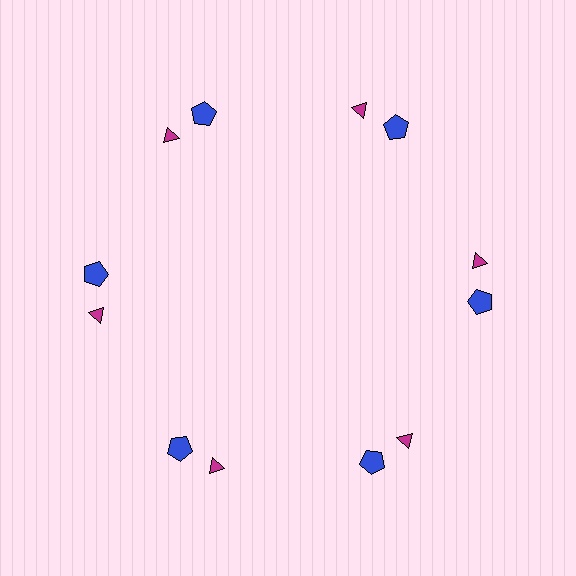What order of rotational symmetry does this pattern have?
This pattern has 6-fold rotational symmetry.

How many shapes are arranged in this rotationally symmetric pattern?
There are 12 shapes, arranged in 6 groups of 2.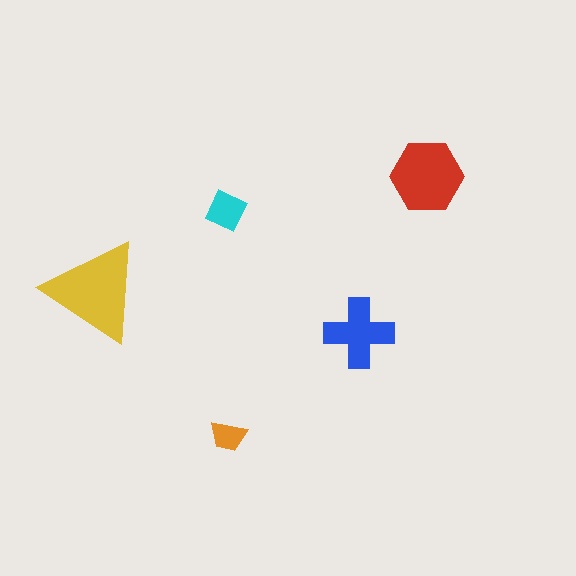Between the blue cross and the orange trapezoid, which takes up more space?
The blue cross.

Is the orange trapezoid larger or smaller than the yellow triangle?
Smaller.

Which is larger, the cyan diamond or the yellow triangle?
The yellow triangle.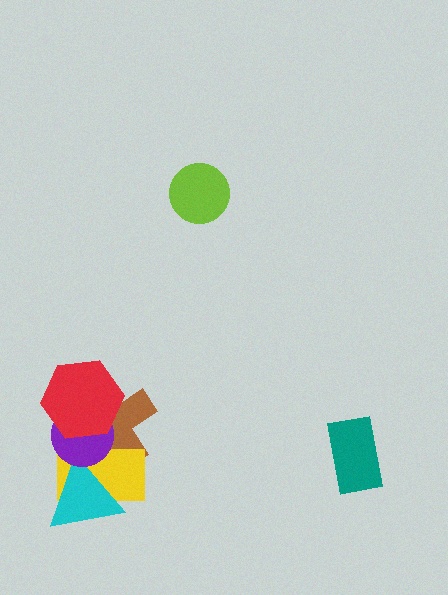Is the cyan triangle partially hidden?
Yes, it is partially covered by another shape.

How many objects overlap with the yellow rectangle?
3 objects overlap with the yellow rectangle.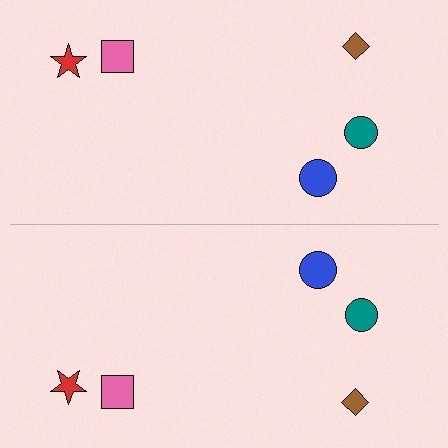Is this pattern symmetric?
Yes, this pattern has bilateral (reflection) symmetry.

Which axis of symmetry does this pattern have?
The pattern has a horizontal axis of symmetry running through the center of the image.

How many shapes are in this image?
There are 10 shapes in this image.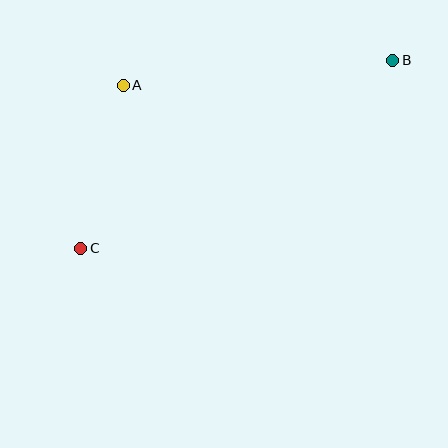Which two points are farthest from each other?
Points B and C are farthest from each other.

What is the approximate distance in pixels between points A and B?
The distance between A and B is approximately 271 pixels.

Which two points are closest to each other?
Points A and C are closest to each other.